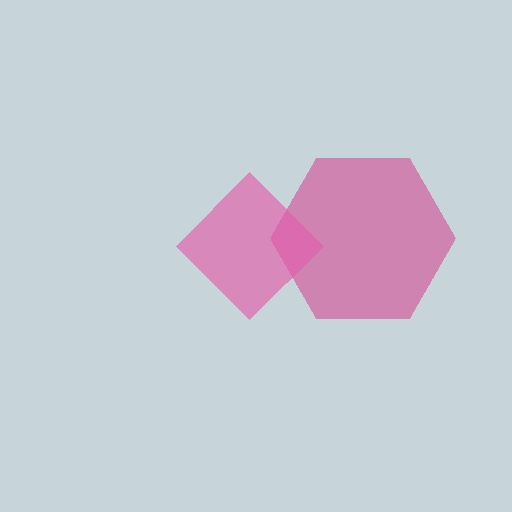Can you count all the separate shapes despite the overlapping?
Yes, there are 2 separate shapes.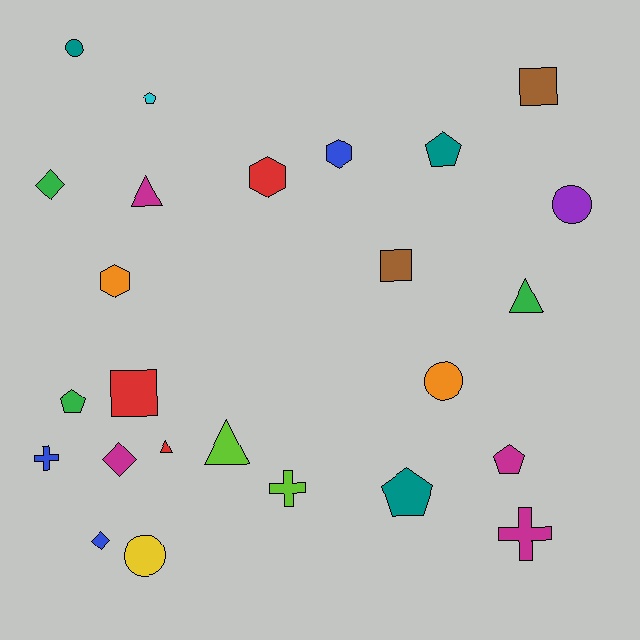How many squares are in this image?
There are 3 squares.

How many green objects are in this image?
There are 3 green objects.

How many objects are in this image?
There are 25 objects.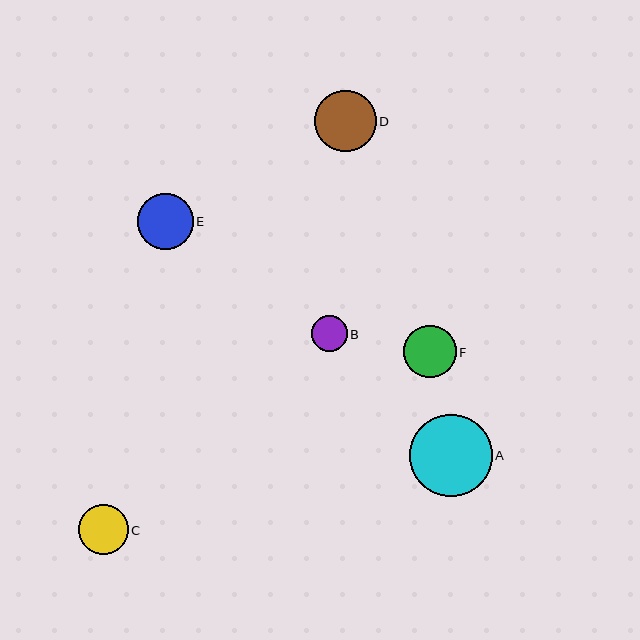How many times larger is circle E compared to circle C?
Circle E is approximately 1.1 times the size of circle C.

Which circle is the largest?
Circle A is the largest with a size of approximately 82 pixels.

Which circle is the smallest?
Circle B is the smallest with a size of approximately 35 pixels.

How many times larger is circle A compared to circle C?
Circle A is approximately 1.7 times the size of circle C.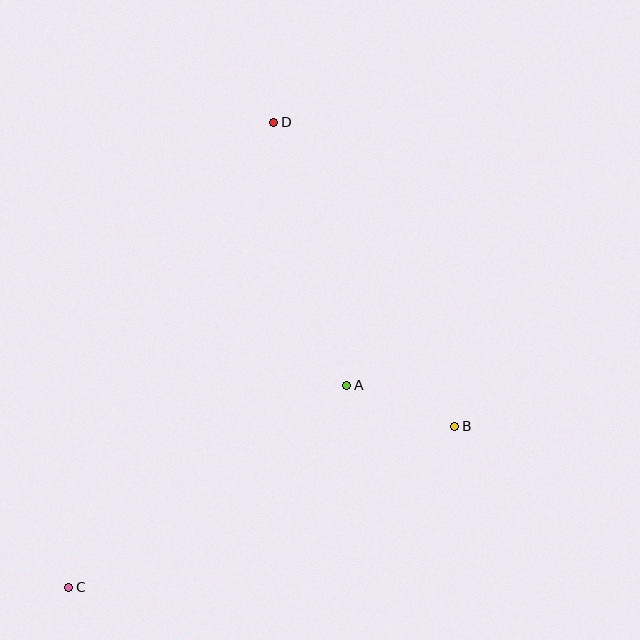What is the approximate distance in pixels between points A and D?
The distance between A and D is approximately 273 pixels.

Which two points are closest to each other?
Points A and B are closest to each other.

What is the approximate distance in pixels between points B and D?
The distance between B and D is approximately 354 pixels.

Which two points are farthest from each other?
Points C and D are farthest from each other.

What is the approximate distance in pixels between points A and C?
The distance between A and C is approximately 343 pixels.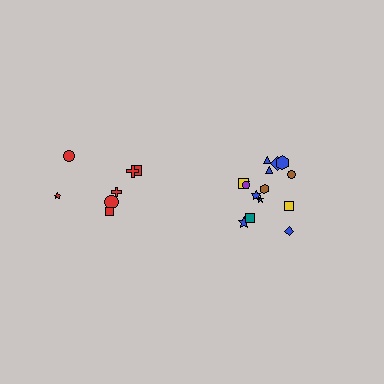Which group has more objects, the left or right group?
The right group.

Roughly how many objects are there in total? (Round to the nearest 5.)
Roughly 20 objects in total.